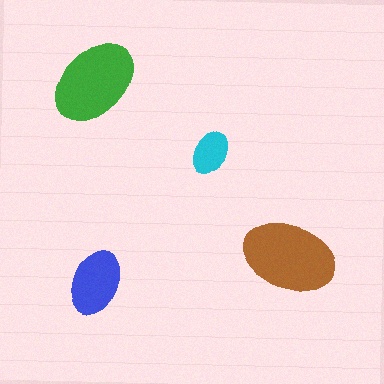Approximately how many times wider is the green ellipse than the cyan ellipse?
About 2 times wider.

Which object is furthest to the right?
The brown ellipse is rightmost.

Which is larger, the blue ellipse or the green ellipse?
The green one.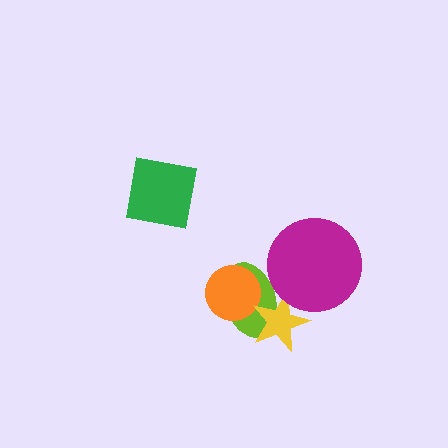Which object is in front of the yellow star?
The magenta circle is in front of the yellow star.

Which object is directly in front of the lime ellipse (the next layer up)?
The orange circle is directly in front of the lime ellipse.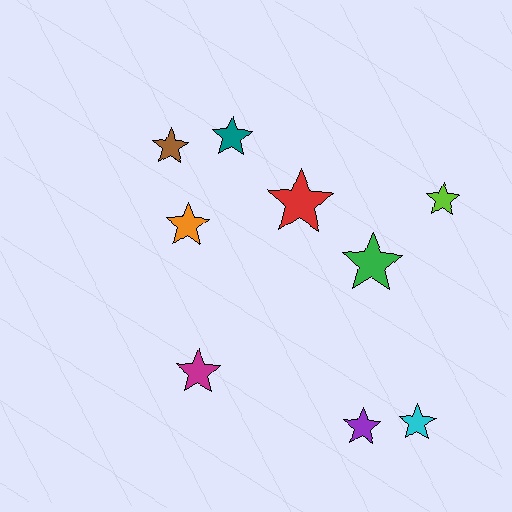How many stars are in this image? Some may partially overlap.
There are 9 stars.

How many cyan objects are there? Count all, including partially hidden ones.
There is 1 cyan object.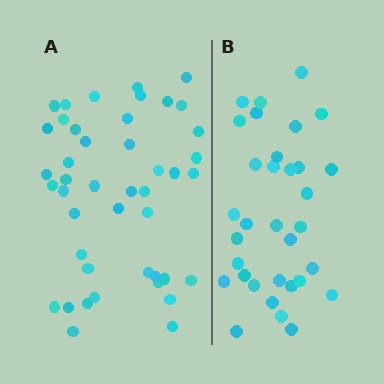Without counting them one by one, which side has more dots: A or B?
Region A (the left region) has more dots.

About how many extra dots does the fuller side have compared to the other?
Region A has roughly 12 or so more dots than region B.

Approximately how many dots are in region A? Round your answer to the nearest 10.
About 40 dots. (The exact count is 44, which rounds to 40.)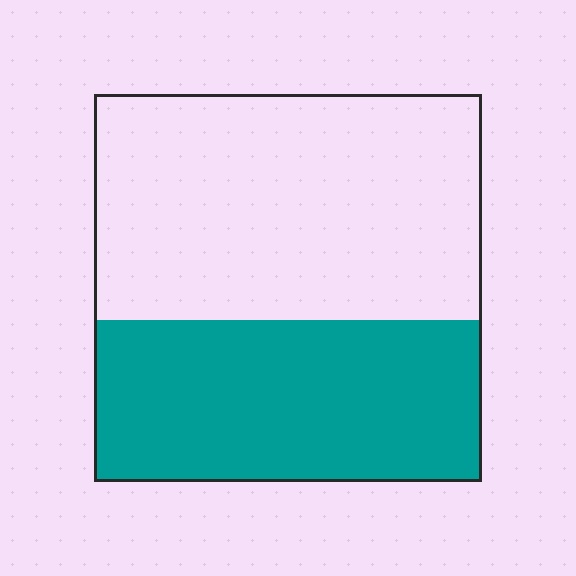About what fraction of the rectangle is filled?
About two fifths (2/5).